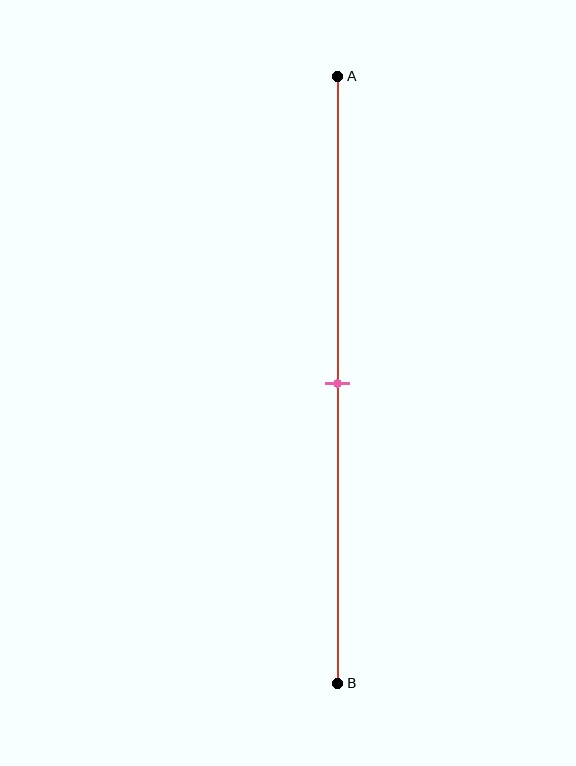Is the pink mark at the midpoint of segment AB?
Yes, the mark is approximately at the midpoint.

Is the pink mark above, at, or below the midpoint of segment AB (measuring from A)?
The pink mark is approximately at the midpoint of segment AB.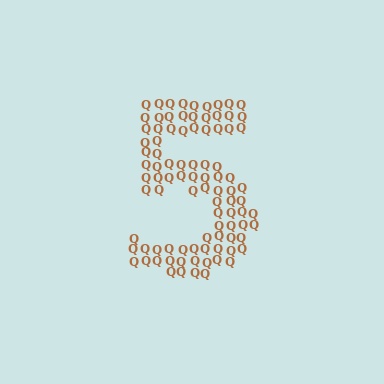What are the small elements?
The small elements are letter Q's.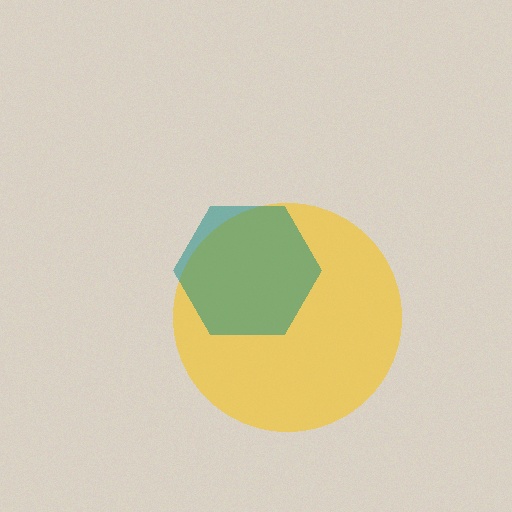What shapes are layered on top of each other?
The layered shapes are: a yellow circle, a teal hexagon.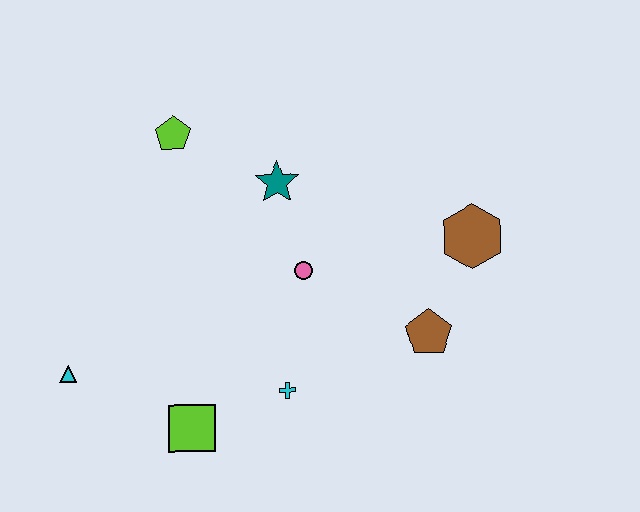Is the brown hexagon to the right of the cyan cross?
Yes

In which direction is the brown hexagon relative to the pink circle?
The brown hexagon is to the right of the pink circle.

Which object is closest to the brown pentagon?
The brown hexagon is closest to the brown pentagon.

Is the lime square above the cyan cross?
No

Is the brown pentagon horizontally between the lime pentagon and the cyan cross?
No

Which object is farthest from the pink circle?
The cyan triangle is farthest from the pink circle.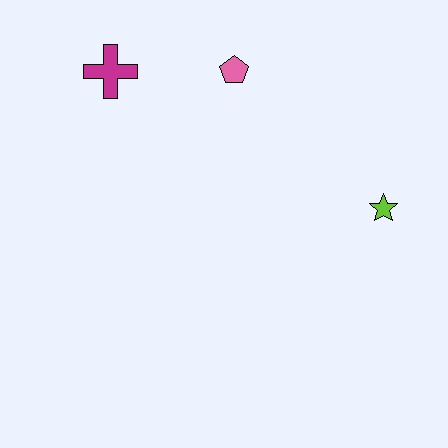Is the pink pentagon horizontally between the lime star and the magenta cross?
Yes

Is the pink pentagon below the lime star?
No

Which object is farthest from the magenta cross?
The lime star is farthest from the magenta cross.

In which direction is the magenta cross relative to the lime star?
The magenta cross is to the left of the lime star.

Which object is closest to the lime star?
The pink pentagon is closest to the lime star.